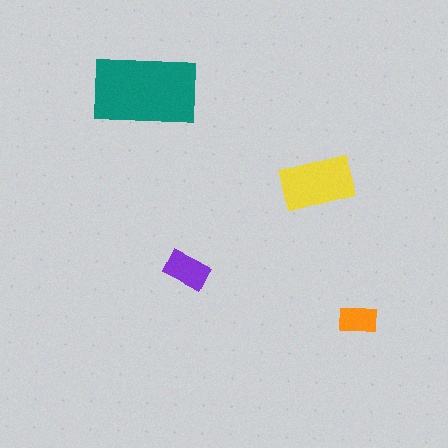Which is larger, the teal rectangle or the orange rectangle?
The teal one.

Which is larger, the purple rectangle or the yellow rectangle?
The yellow one.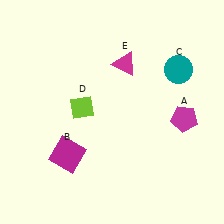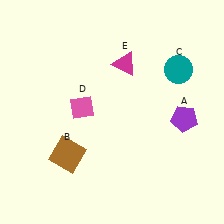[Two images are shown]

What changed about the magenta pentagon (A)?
In Image 1, A is magenta. In Image 2, it changed to purple.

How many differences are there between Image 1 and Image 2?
There are 3 differences between the two images.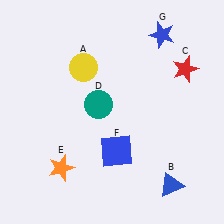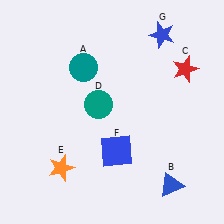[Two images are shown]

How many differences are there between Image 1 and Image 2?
There is 1 difference between the two images.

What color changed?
The circle (A) changed from yellow in Image 1 to teal in Image 2.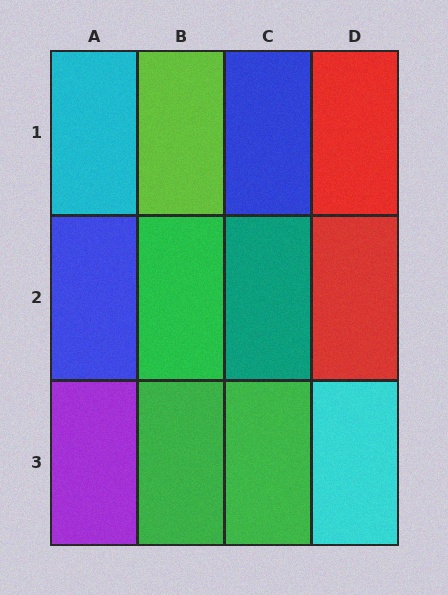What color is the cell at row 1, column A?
Cyan.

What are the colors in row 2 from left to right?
Blue, green, teal, red.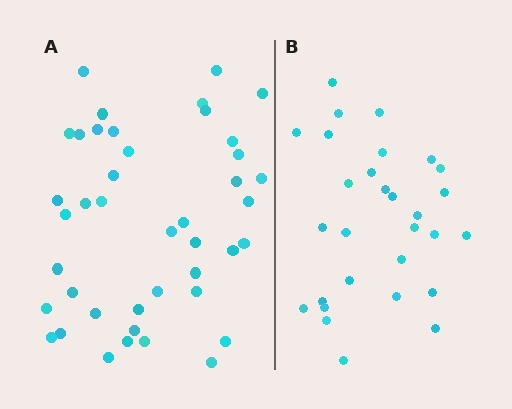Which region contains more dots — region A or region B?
Region A (the left region) has more dots.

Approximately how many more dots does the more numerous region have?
Region A has approximately 15 more dots than region B.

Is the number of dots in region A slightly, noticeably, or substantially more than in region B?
Region A has noticeably more, but not dramatically so. The ratio is roughly 1.4 to 1.